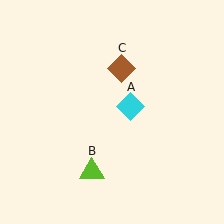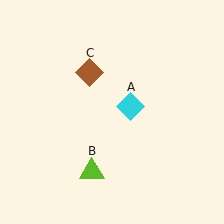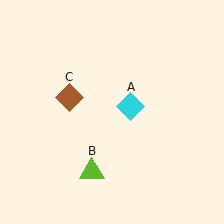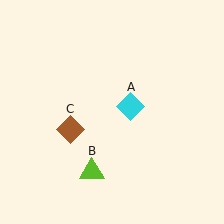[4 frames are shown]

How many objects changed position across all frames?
1 object changed position: brown diamond (object C).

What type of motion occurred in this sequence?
The brown diamond (object C) rotated counterclockwise around the center of the scene.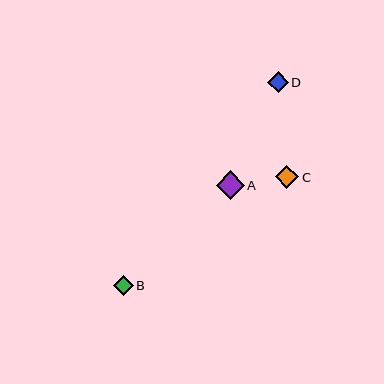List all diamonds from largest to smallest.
From largest to smallest: A, C, D, B.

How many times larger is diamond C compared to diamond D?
Diamond C is approximately 1.1 times the size of diamond D.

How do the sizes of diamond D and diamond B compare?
Diamond D and diamond B are approximately the same size.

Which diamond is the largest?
Diamond A is the largest with a size of approximately 28 pixels.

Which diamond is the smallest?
Diamond B is the smallest with a size of approximately 20 pixels.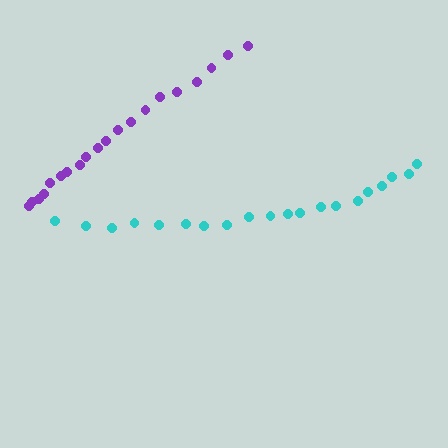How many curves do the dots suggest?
There are 2 distinct paths.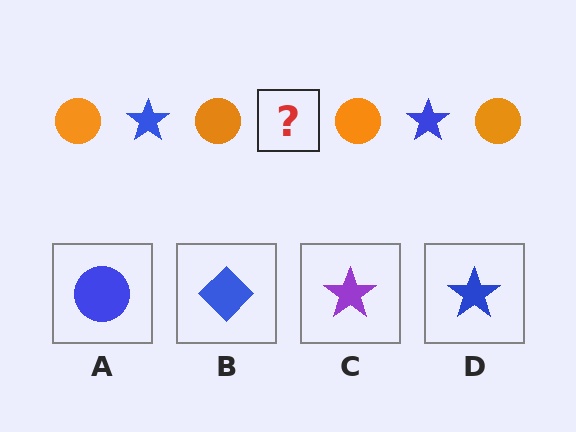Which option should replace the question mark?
Option D.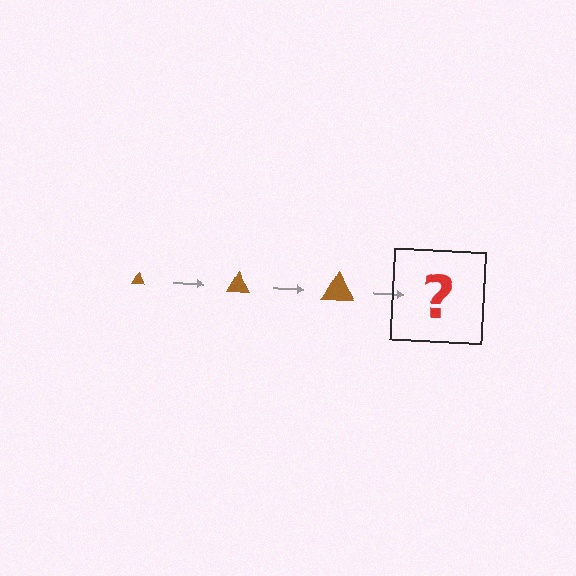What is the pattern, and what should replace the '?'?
The pattern is that the triangle gets progressively larger each step. The '?' should be a brown triangle, larger than the previous one.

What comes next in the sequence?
The next element should be a brown triangle, larger than the previous one.